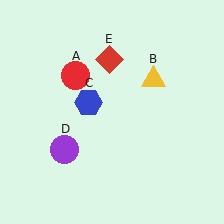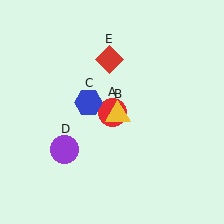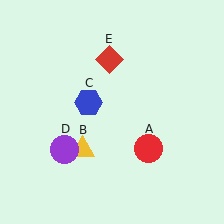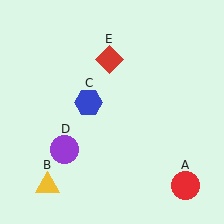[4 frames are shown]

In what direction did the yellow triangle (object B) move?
The yellow triangle (object B) moved down and to the left.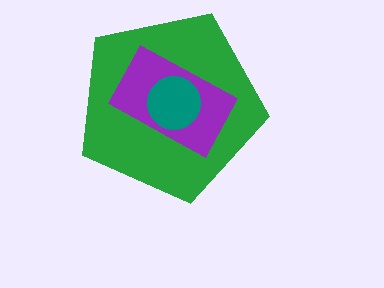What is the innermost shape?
The teal circle.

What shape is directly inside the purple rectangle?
The teal circle.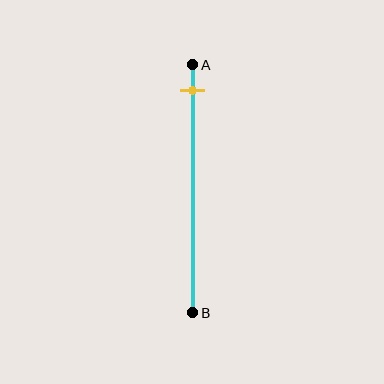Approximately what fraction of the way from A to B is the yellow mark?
The yellow mark is approximately 10% of the way from A to B.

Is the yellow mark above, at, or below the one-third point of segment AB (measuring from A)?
The yellow mark is above the one-third point of segment AB.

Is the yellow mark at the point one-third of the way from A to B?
No, the mark is at about 10% from A, not at the 33% one-third point.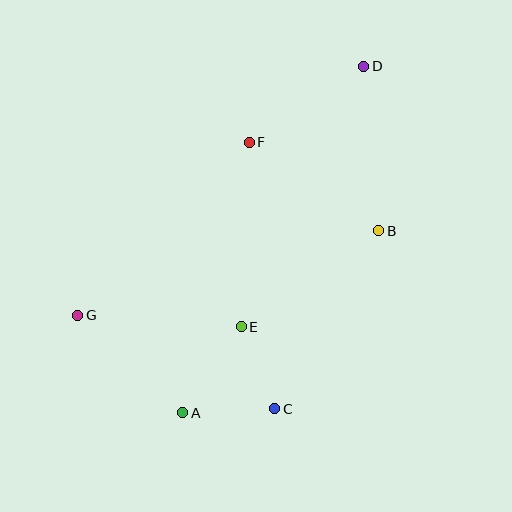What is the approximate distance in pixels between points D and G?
The distance between D and G is approximately 379 pixels.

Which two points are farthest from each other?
Points A and D are farthest from each other.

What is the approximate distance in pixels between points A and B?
The distance between A and B is approximately 267 pixels.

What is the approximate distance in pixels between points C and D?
The distance between C and D is approximately 354 pixels.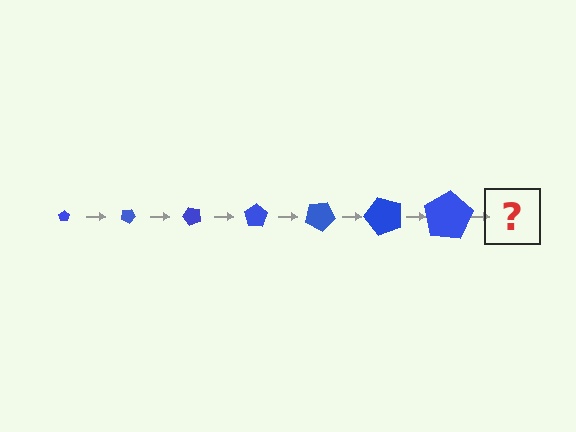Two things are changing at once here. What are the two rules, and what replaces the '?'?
The two rules are that the pentagon grows larger each step and it rotates 25 degrees each step. The '?' should be a pentagon, larger than the previous one and rotated 175 degrees from the start.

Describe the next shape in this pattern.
It should be a pentagon, larger than the previous one and rotated 175 degrees from the start.